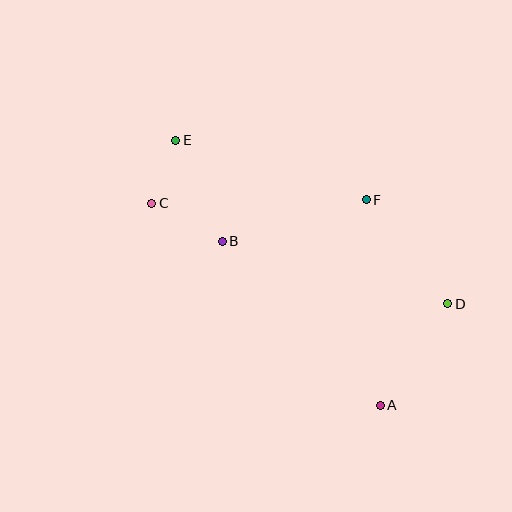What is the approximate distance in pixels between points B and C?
The distance between B and C is approximately 80 pixels.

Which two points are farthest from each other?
Points A and E are farthest from each other.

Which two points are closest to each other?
Points C and E are closest to each other.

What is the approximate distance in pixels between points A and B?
The distance between A and B is approximately 228 pixels.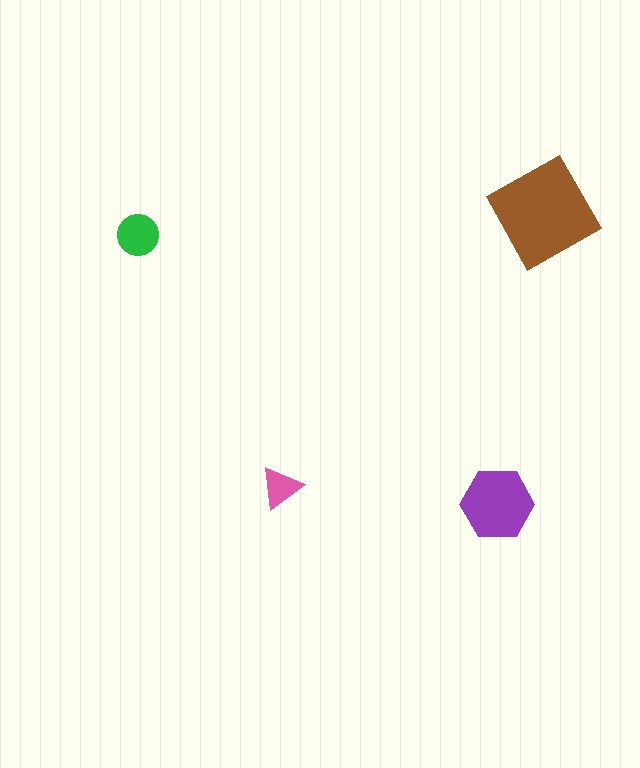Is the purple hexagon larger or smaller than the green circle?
Larger.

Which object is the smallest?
The pink triangle.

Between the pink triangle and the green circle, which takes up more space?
The green circle.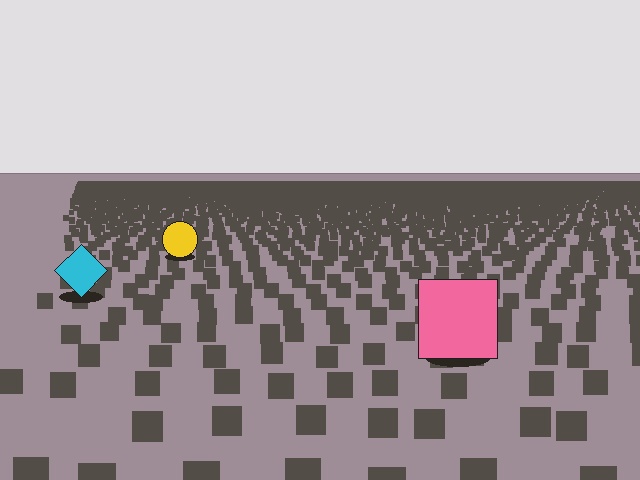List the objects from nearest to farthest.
From nearest to farthest: the pink square, the cyan diamond, the yellow circle.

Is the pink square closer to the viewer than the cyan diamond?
Yes. The pink square is closer — you can tell from the texture gradient: the ground texture is coarser near it.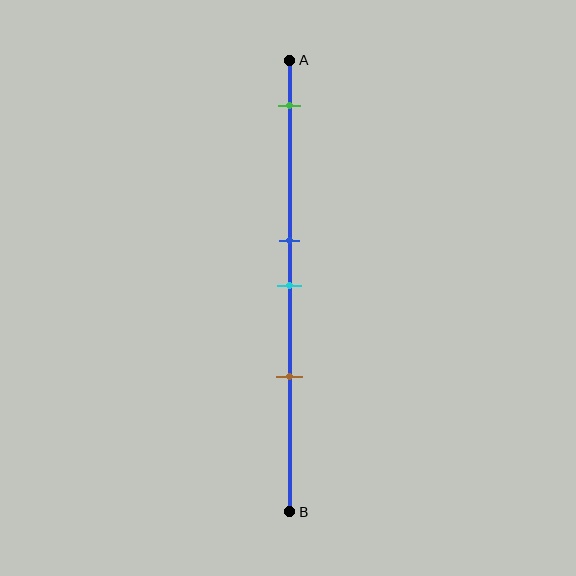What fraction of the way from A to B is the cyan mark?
The cyan mark is approximately 50% (0.5) of the way from A to B.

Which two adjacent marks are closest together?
The blue and cyan marks are the closest adjacent pair.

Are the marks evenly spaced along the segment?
No, the marks are not evenly spaced.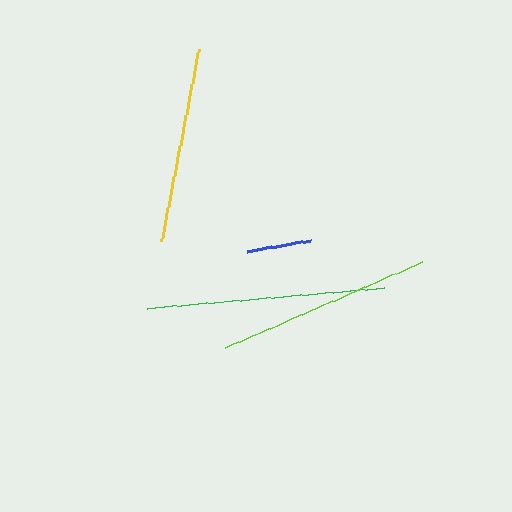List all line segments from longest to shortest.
From longest to shortest: green, lime, yellow, blue.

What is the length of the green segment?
The green segment is approximately 238 pixels long.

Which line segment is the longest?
The green line is the longest at approximately 238 pixels.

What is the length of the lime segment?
The lime segment is approximately 214 pixels long.